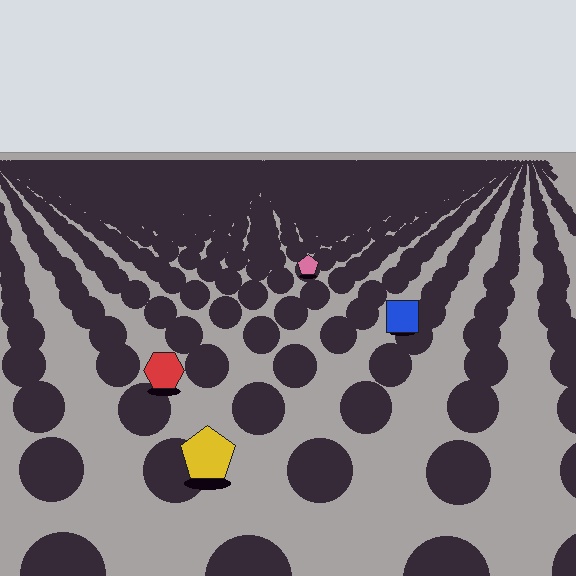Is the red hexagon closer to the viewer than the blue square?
Yes. The red hexagon is closer — you can tell from the texture gradient: the ground texture is coarser near it.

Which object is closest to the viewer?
The yellow pentagon is closest. The texture marks near it are larger and more spread out.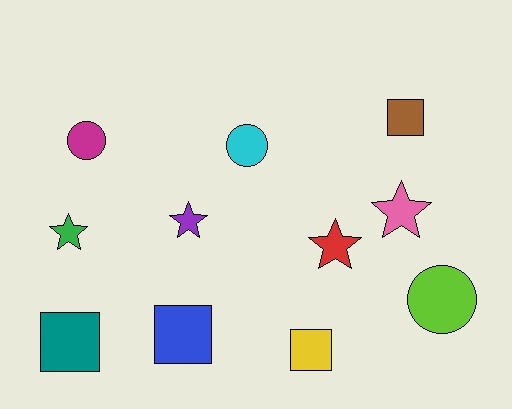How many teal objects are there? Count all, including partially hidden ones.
There is 1 teal object.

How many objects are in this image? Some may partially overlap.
There are 11 objects.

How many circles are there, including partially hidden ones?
There are 3 circles.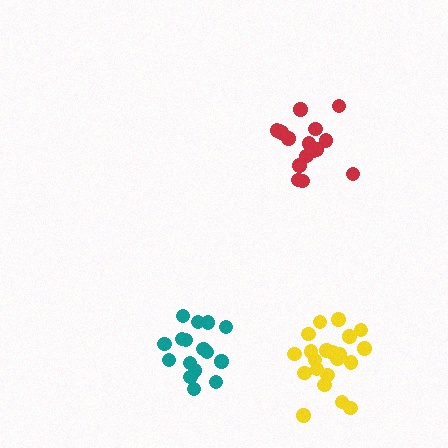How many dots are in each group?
Group 1: 21 dots, Group 2: 16 dots, Group 3: 16 dots (53 total).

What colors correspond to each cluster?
The clusters are colored: yellow, teal, red.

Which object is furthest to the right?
The yellow cluster is rightmost.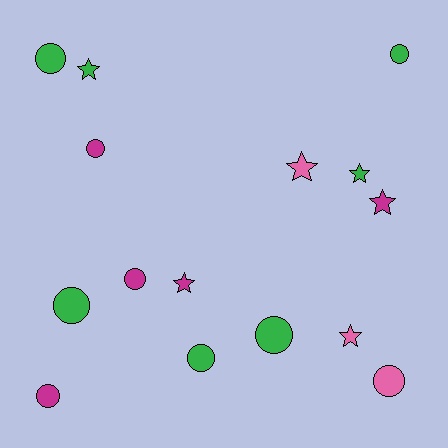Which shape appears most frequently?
Circle, with 9 objects.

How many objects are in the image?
There are 15 objects.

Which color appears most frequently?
Green, with 7 objects.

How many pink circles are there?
There is 1 pink circle.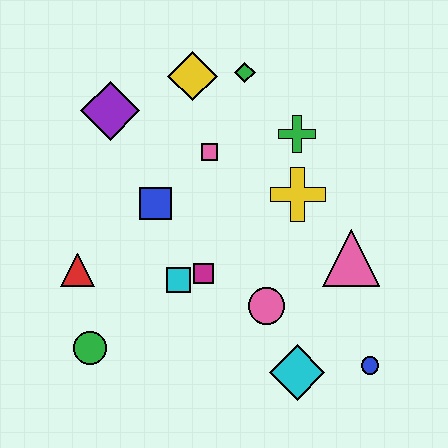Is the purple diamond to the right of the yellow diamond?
No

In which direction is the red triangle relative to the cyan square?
The red triangle is to the left of the cyan square.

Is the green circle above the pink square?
No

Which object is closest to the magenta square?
The cyan square is closest to the magenta square.